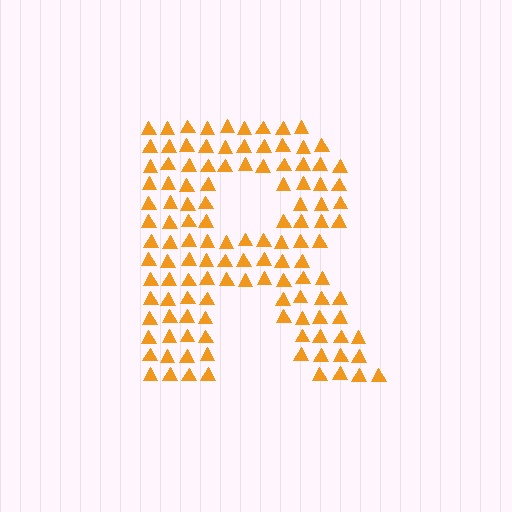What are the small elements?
The small elements are triangles.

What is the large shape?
The large shape is the letter R.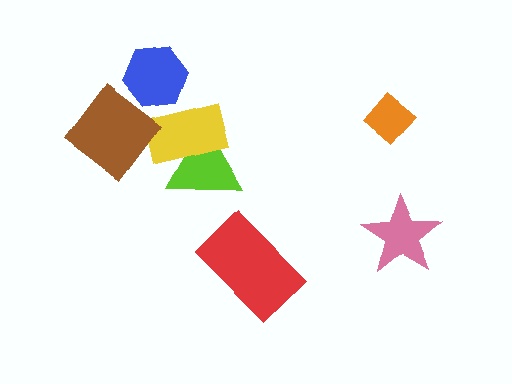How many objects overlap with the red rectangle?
0 objects overlap with the red rectangle.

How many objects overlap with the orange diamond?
0 objects overlap with the orange diamond.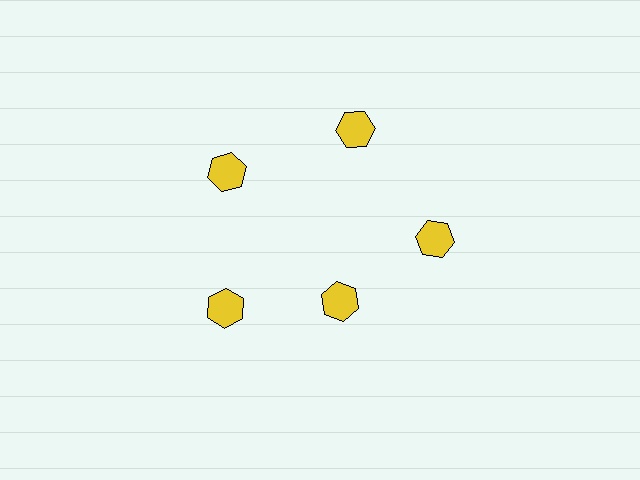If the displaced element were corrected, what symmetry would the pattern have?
It would have 5-fold rotational symmetry — the pattern would map onto itself every 72 degrees.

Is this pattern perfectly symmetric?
No. The 5 yellow hexagons are arranged in a ring, but one element near the 5 o'clock position is pulled inward toward the center, breaking the 5-fold rotational symmetry.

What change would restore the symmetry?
The symmetry would be restored by moving it outward, back onto the ring so that all 5 hexagons sit at equal angles and equal distance from the center.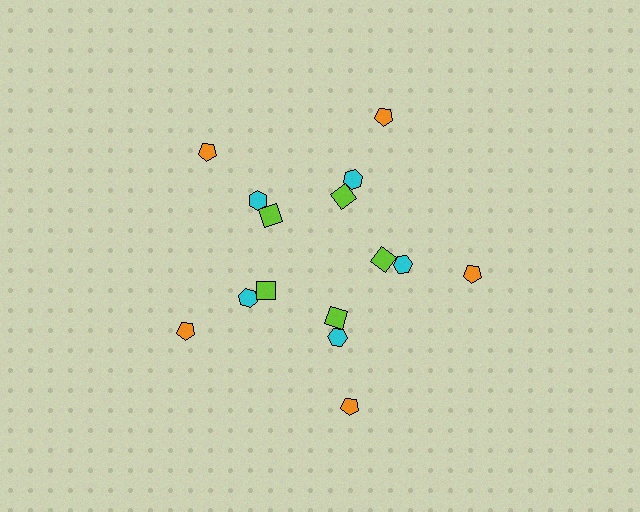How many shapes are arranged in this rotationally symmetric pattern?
There are 15 shapes, arranged in 5 groups of 3.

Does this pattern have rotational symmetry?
Yes, this pattern has 5-fold rotational symmetry. It looks the same after rotating 72 degrees around the center.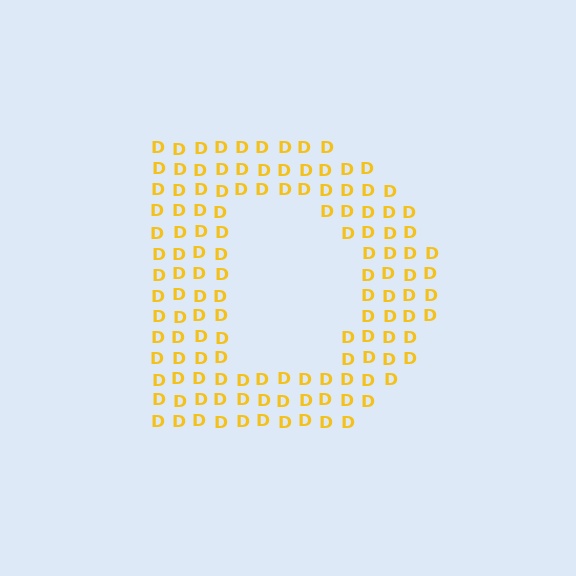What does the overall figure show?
The overall figure shows the letter D.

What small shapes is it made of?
It is made of small letter D's.